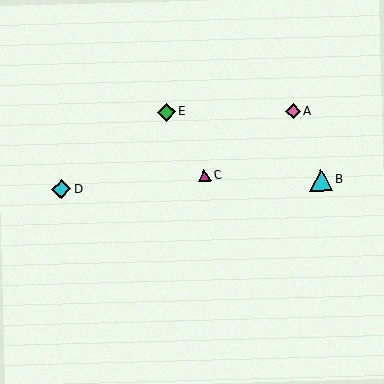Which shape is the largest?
The cyan triangle (labeled B) is the largest.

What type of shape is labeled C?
Shape C is a magenta triangle.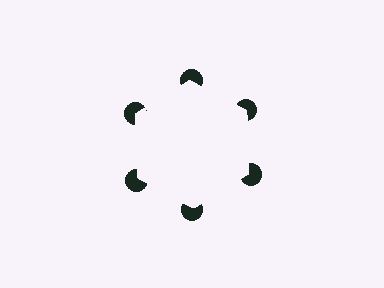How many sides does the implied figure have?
6 sides.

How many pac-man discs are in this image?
There are 6 — one at each vertex of the illusory hexagon.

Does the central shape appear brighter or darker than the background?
It typically appears slightly brighter than the background, even though no actual brightness change is drawn.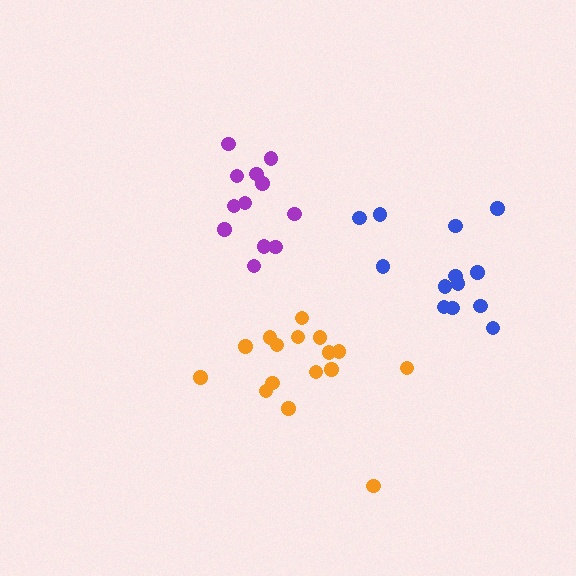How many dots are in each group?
Group 1: 16 dots, Group 2: 12 dots, Group 3: 13 dots (41 total).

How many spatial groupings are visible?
There are 3 spatial groupings.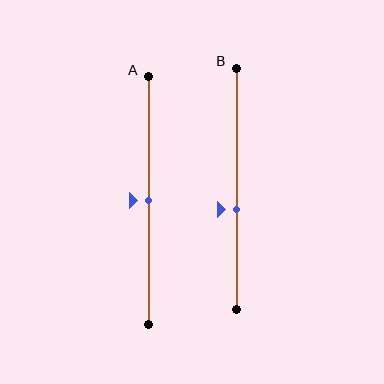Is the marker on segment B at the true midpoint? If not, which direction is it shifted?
No, the marker on segment B is shifted downward by about 9% of the segment length.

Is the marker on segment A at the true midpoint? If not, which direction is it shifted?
Yes, the marker on segment A is at the true midpoint.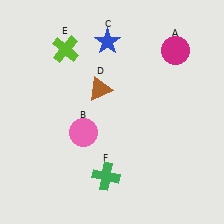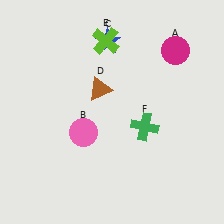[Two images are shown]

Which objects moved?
The objects that moved are: the lime cross (E), the green cross (F).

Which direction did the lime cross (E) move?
The lime cross (E) moved right.